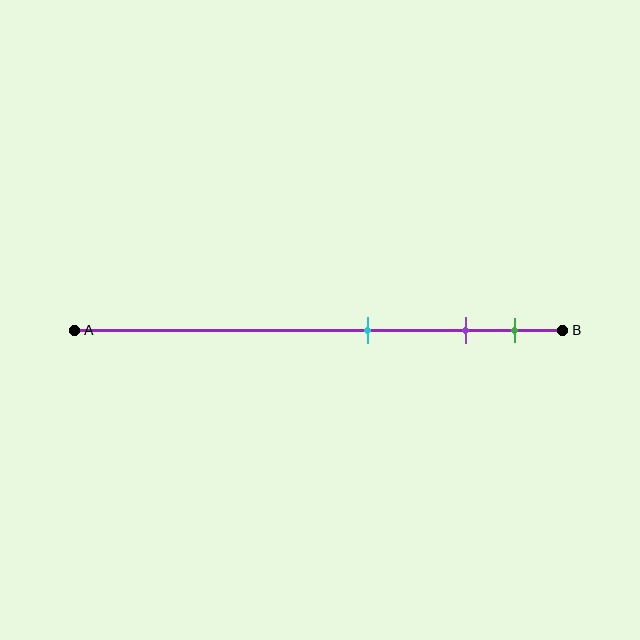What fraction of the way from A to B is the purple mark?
The purple mark is approximately 80% (0.8) of the way from A to B.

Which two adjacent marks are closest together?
The purple and green marks are the closest adjacent pair.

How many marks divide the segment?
There are 3 marks dividing the segment.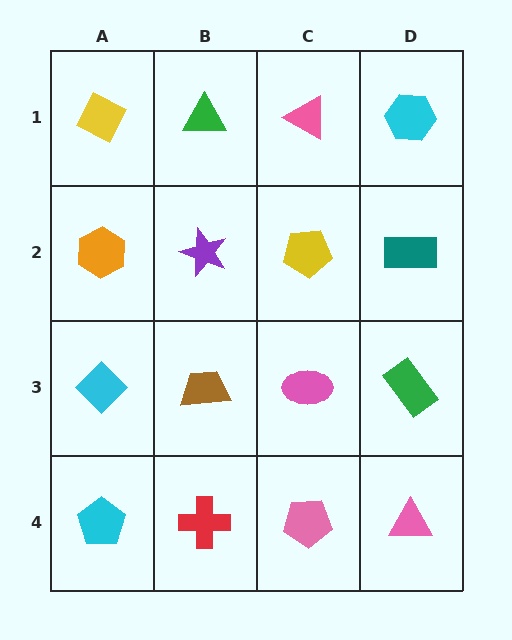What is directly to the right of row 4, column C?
A pink triangle.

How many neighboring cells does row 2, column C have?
4.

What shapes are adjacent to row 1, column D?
A teal rectangle (row 2, column D), a pink triangle (row 1, column C).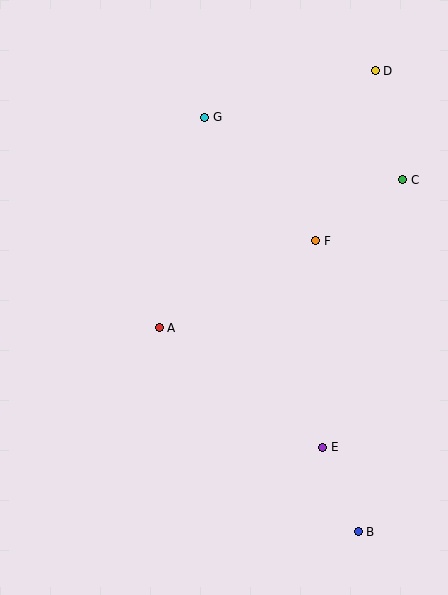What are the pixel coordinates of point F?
Point F is at (316, 241).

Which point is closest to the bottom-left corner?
Point A is closest to the bottom-left corner.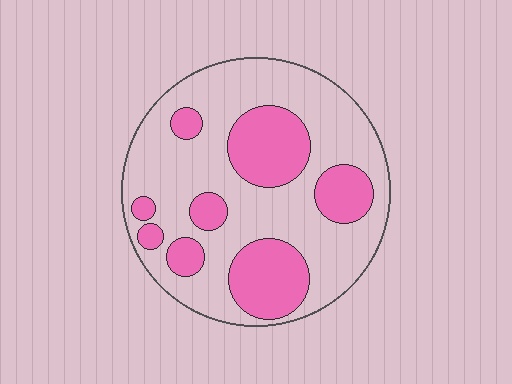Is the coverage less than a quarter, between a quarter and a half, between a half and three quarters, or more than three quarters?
Between a quarter and a half.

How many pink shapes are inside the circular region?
8.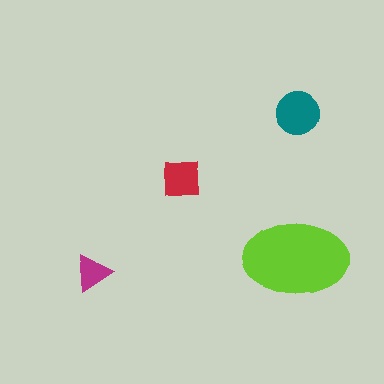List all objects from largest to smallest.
The lime ellipse, the teal circle, the red square, the magenta triangle.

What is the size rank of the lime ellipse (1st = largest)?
1st.